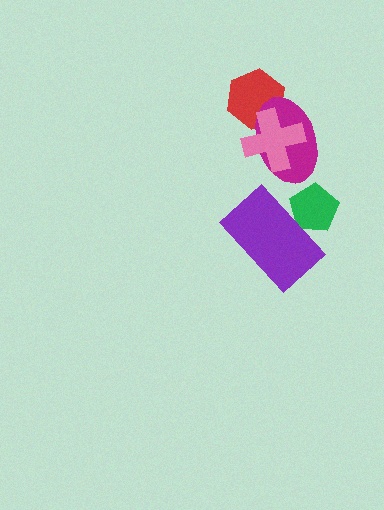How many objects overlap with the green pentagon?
1 object overlaps with the green pentagon.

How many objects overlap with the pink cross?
2 objects overlap with the pink cross.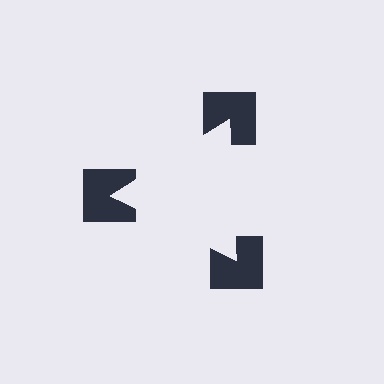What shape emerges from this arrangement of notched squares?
An illusory triangle — its edges are inferred from the aligned wedge cuts in the notched squares, not physically drawn.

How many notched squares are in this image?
There are 3 — one at each vertex of the illusory triangle.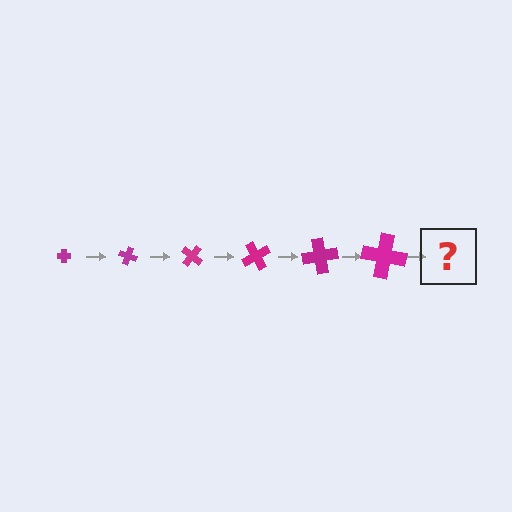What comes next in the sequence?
The next element should be a cross, larger than the previous one and rotated 120 degrees from the start.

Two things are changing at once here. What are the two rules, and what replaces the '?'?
The two rules are that the cross grows larger each step and it rotates 20 degrees each step. The '?' should be a cross, larger than the previous one and rotated 120 degrees from the start.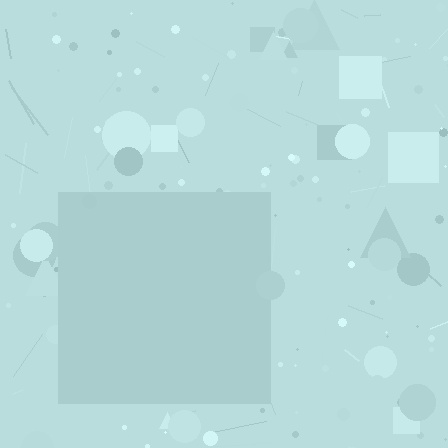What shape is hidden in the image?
A square is hidden in the image.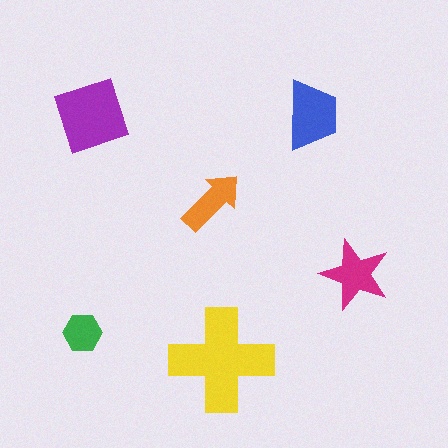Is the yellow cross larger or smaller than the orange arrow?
Larger.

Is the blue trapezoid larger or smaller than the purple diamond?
Smaller.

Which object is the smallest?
The green hexagon.